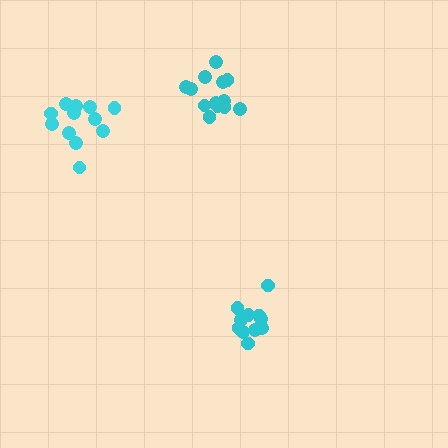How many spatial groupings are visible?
There are 3 spatial groupings.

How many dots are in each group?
Group 1: 12 dots, Group 2: 13 dots, Group 3: 11 dots (36 total).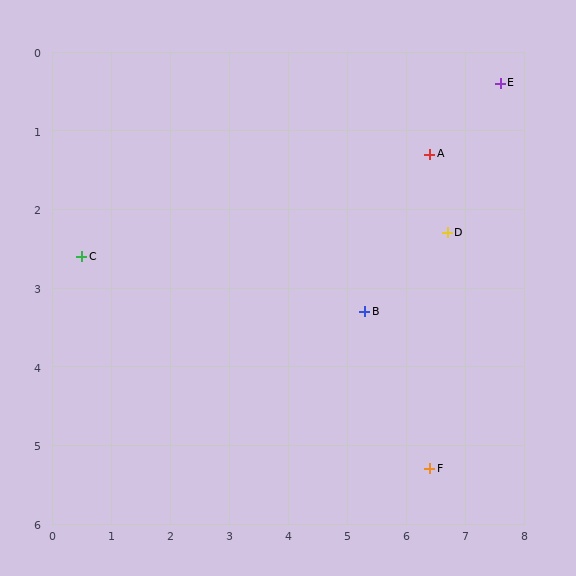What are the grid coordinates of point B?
Point B is at approximately (5.3, 3.3).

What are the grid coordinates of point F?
Point F is at approximately (6.4, 5.3).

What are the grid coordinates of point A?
Point A is at approximately (6.4, 1.3).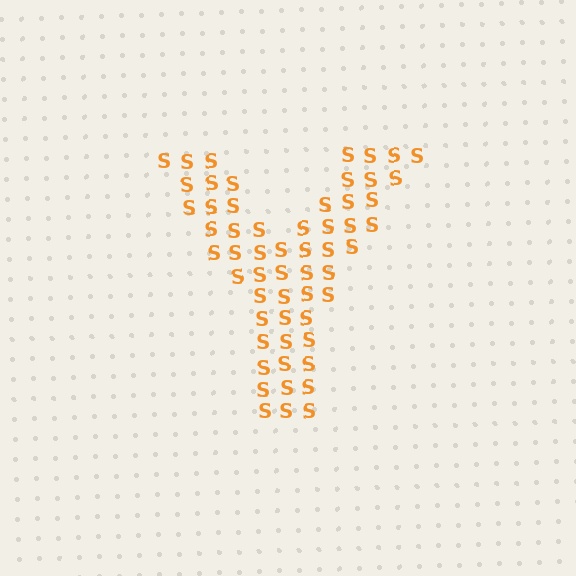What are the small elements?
The small elements are letter S's.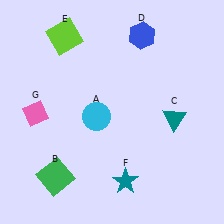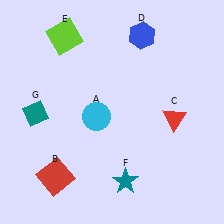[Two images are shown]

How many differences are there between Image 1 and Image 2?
There are 3 differences between the two images.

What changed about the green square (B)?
In Image 1, B is green. In Image 2, it changed to red.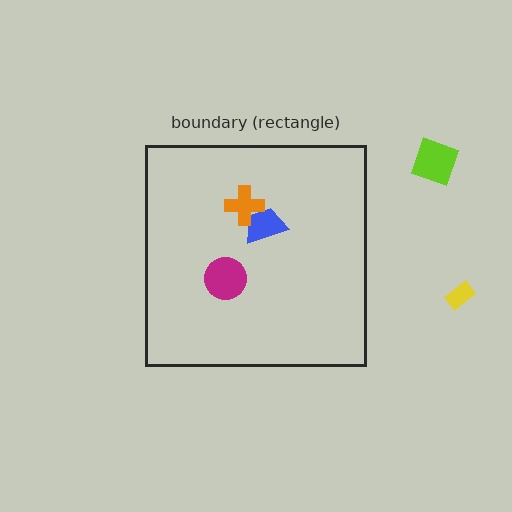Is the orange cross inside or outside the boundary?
Inside.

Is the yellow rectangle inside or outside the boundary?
Outside.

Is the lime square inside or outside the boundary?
Outside.